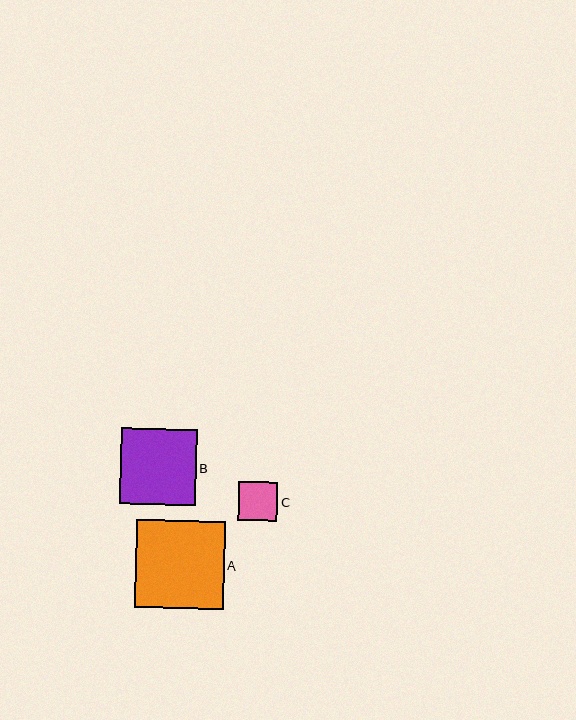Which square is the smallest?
Square C is the smallest with a size of approximately 39 pixels.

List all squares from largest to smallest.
From largest to smallest: A, B, C.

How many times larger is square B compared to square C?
Square B is approximately 1.9 times the size of square C.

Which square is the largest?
Square A is the largest with a size of approximately 88 pixels.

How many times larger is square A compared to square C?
Square A is approximately 2.2 times the size of square C.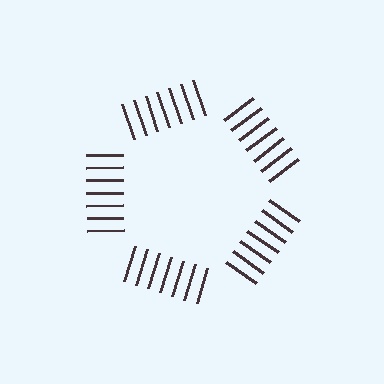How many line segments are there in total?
35 — 7 along each of the 5 edges.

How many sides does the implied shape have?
5 sides — the line-ends trace a pentagon.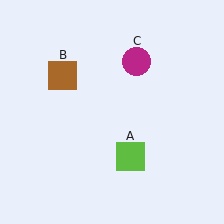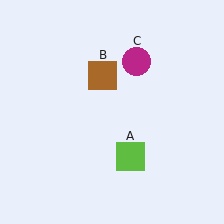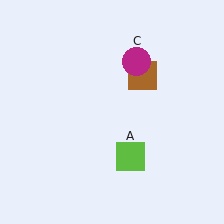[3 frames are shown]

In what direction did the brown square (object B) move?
The brown square (object B) moved right.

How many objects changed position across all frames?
1 object changed position: brown square (object B).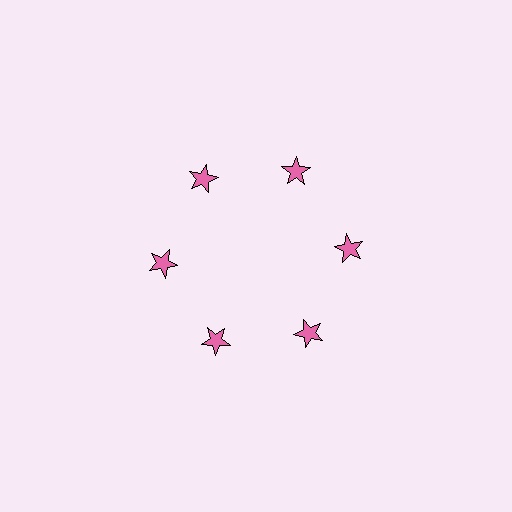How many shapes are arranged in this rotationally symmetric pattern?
There are 6 shapes, arranged in 6 groups of 1.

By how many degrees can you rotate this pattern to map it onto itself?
The pattern maps onto itself every 60 degrees of rotation.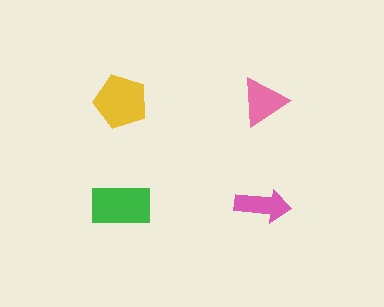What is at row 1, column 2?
A pink triangle.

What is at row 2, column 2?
A pink arrow.